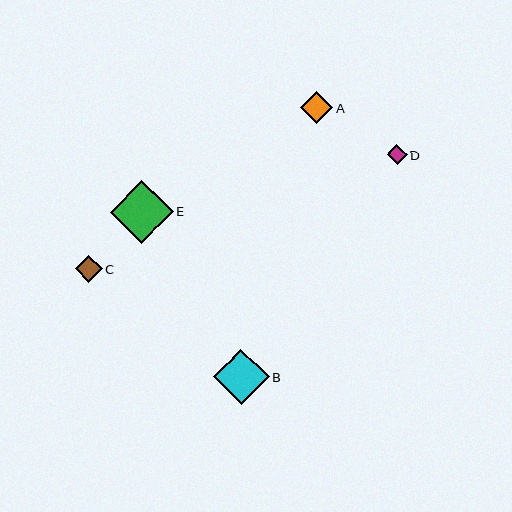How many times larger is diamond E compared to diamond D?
Diamond E is approximately 3.1 times the size of diamond D.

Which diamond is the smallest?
Diamond D is the smallest with a size of approximately 20 pixels.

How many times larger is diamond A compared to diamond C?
Diamond A is approximately 1.2 times the size of diamond C.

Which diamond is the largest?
Diamond E is the largest with a size of approximately 63 pixels.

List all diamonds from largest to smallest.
From largest to smallest: E, B, A, C, D.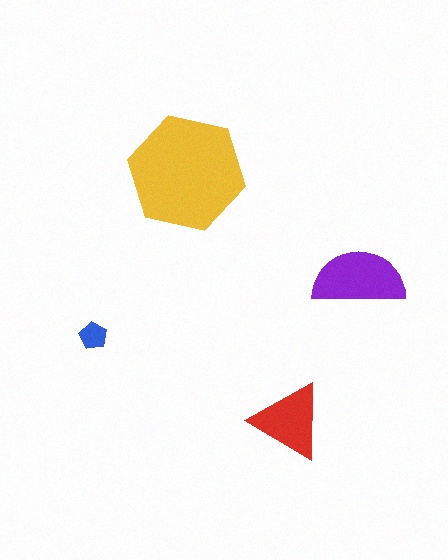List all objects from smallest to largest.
The blue pentagon, the red triangle, the purple semicircle, the yellow hexagon.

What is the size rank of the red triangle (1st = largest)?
3rd.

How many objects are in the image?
There are 4 objects in the image.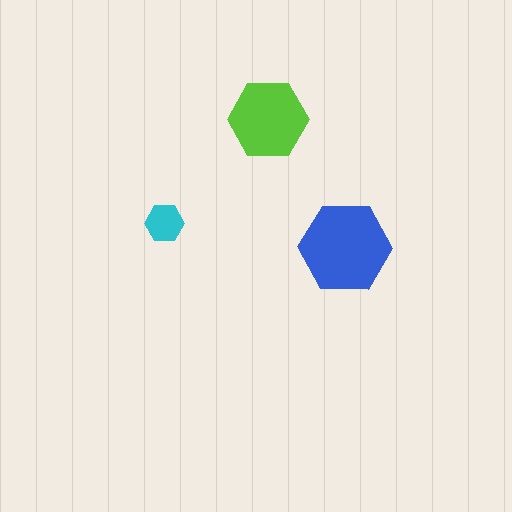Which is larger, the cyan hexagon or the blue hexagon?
The blue one.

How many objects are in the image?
There are 3 objects in the image.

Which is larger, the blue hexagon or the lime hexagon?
The blue one.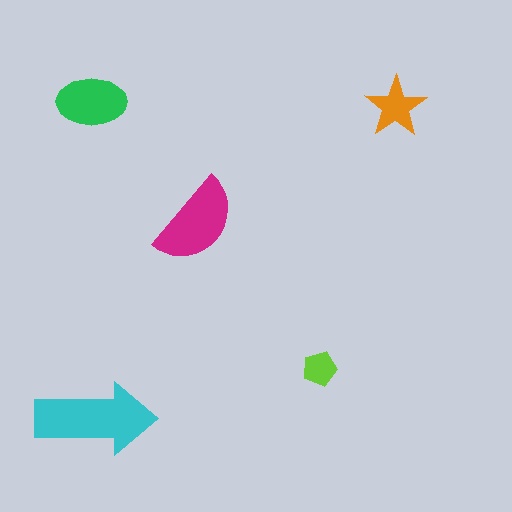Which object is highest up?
The green ellipse is topmost.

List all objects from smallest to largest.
The lime pentagon, the orange star, the green ellipse, the magenta semicircle, the cyan arrow.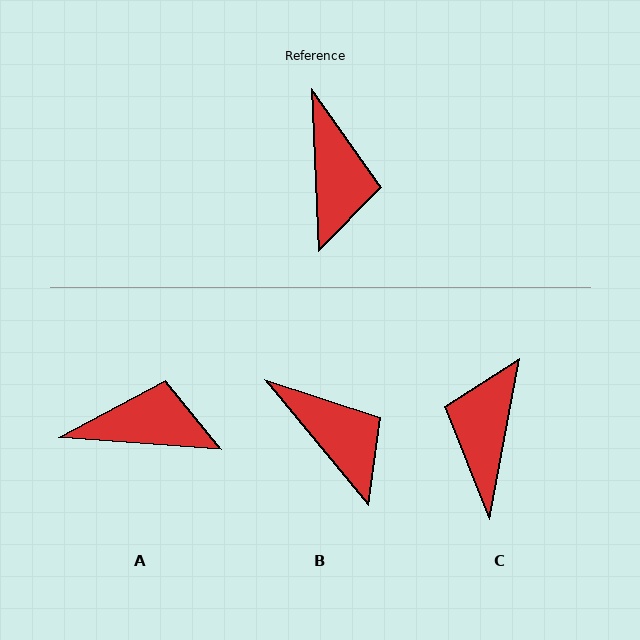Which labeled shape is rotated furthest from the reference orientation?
C, about 167 degrees away.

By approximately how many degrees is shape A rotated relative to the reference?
Approximately 83 degrees counter-clockwise.